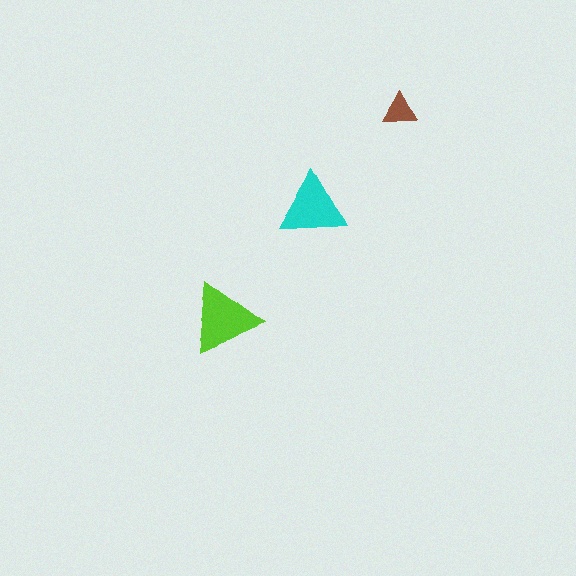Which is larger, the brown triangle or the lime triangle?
The lime one.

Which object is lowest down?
The lime triangle is bottommost.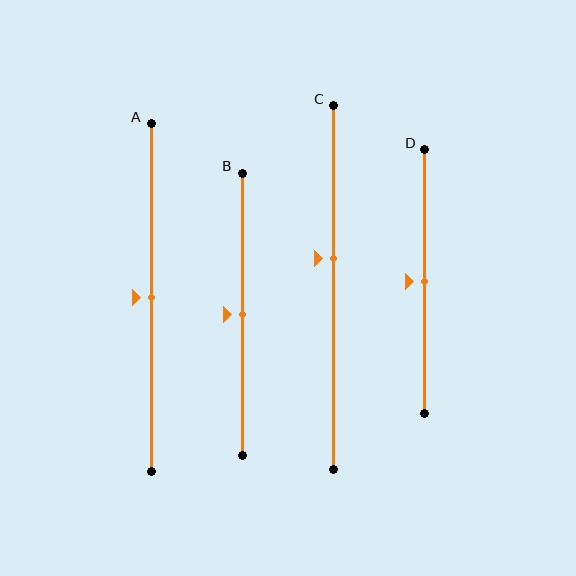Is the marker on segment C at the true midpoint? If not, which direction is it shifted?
No, the marker on segment C is shifted upward by about 8% of the segment length.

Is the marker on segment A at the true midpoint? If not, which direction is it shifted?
Yes, the marker on segment A is at the true midpoint.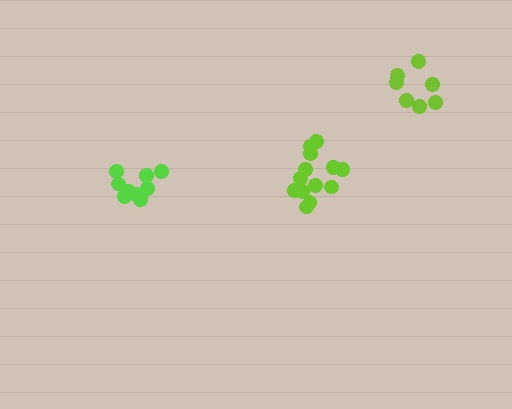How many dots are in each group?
Group 1: 9 dots, Group 2: 13 dots, Group 3: 7 dots (29 total).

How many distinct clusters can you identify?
There are 3 distinct clusters.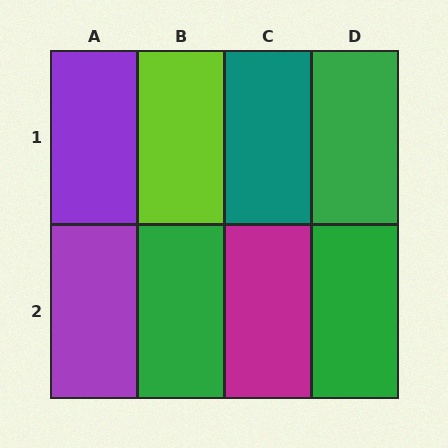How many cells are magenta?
1 cell is magenta.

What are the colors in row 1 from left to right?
Purple, lime, teal, green.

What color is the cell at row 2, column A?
Purple.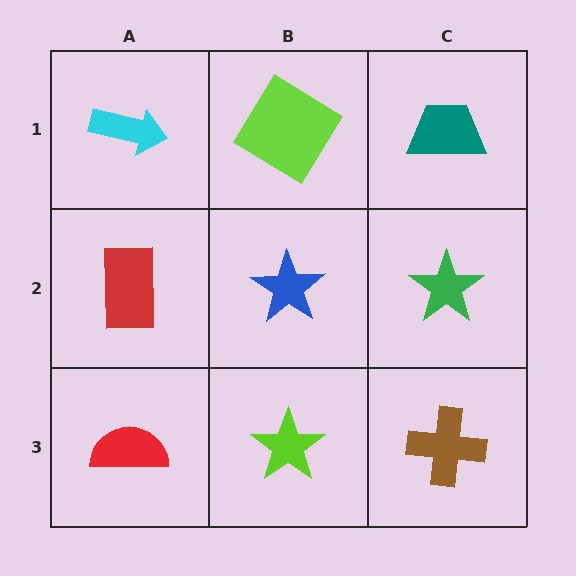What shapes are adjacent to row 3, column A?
A red rectangle (row 2, column A), a lime star (row 3, column B).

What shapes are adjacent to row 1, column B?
A blue star (row 2, column B), a cyan arrow (row 1, column A), a teal trapezoid (row 1, column C).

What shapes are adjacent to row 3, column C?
A green star (row 2, column C), a lime star (row 3, column B).